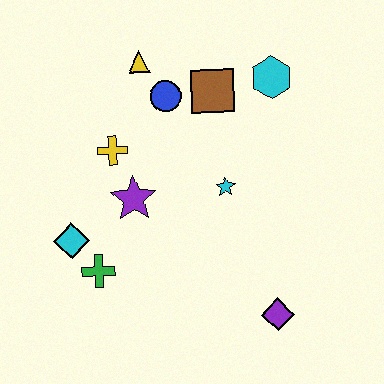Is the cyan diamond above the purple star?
No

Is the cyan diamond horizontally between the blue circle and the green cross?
No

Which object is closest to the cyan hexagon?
The brown square is closest to the cyan hexagon.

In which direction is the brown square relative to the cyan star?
The brown square is above the cyan star.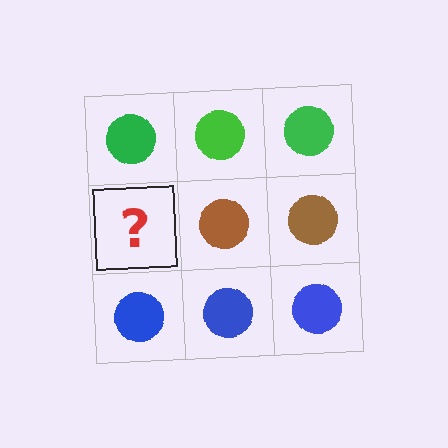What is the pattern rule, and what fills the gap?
The rule is that each row has a consistent color. The gap should be filled with a brown circle.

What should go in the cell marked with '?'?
The missing cell should contain a brown circle.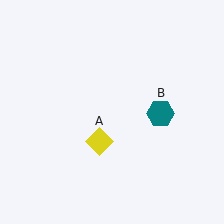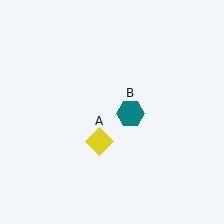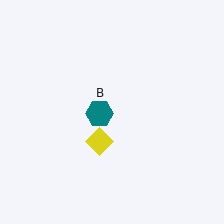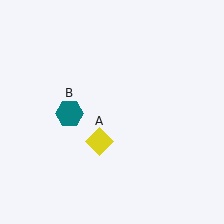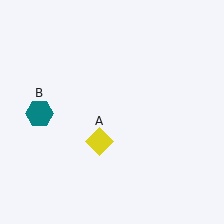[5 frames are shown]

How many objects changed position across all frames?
1 object changed position: teal hexagon (object B).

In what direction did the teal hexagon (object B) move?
The teal hexagon (object B) moved left.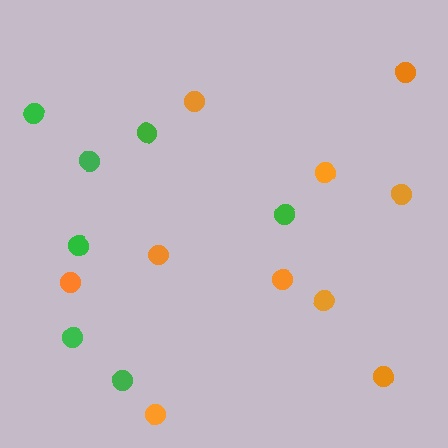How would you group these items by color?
There are 2 groups: one group of green circles (7) and one group of orange circles (10).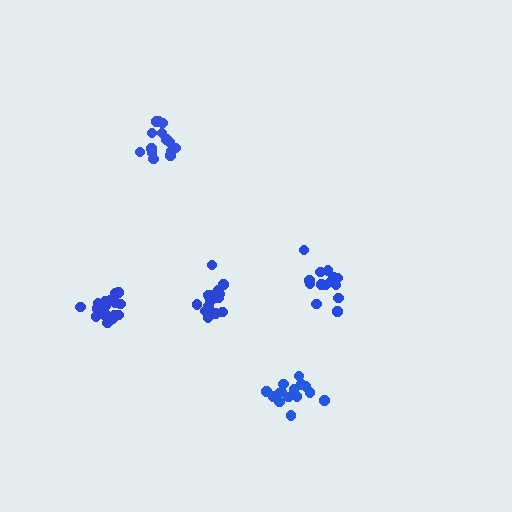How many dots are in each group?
Group 1: 14 dots, Group 2: 18 dots, Group 3: 16 dots, Group 4: 15 dots, Group 5: 14 dots (77 total).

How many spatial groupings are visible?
There are 5 spatial groupings.